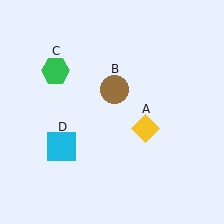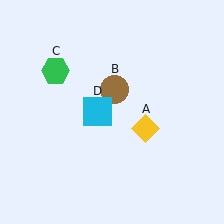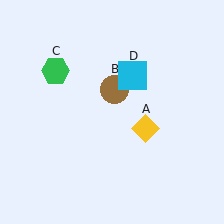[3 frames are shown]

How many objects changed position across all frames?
1 object changed position: cyan square (object D).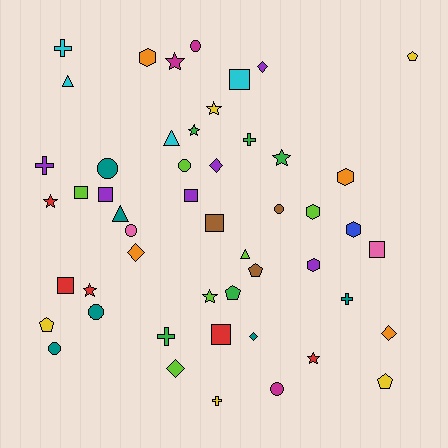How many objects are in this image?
There are 50 objects.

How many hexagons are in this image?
There are 5 hexagons.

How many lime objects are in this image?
There are 6 lime objects.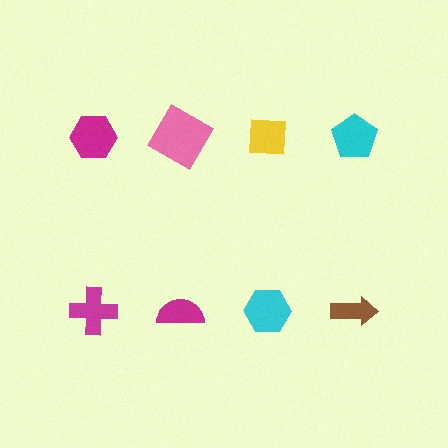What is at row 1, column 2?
A pink square.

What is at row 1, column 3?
A yellow square.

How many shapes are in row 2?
4 shapes.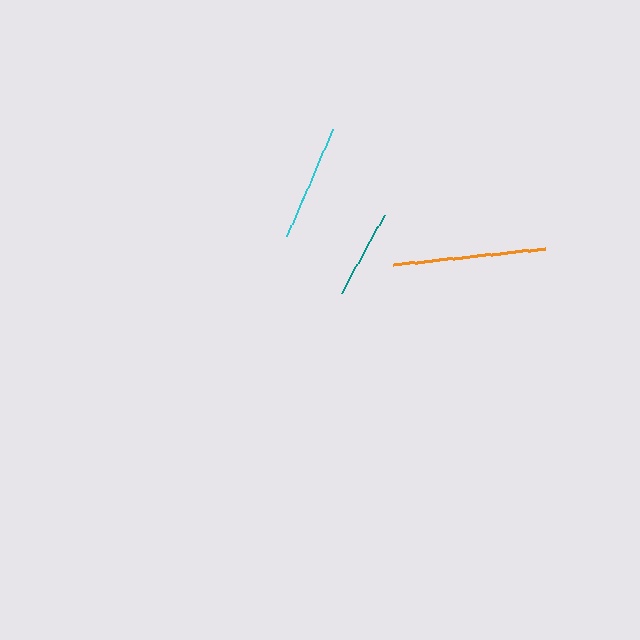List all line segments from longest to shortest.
From longest to shortest: orange, cyan, teal.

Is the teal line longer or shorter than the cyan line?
The cyan line is longer than the teal line.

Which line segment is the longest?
The orange line is the longest at approximately 152 pixels.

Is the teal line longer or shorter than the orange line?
The orange line is longer than the teal line.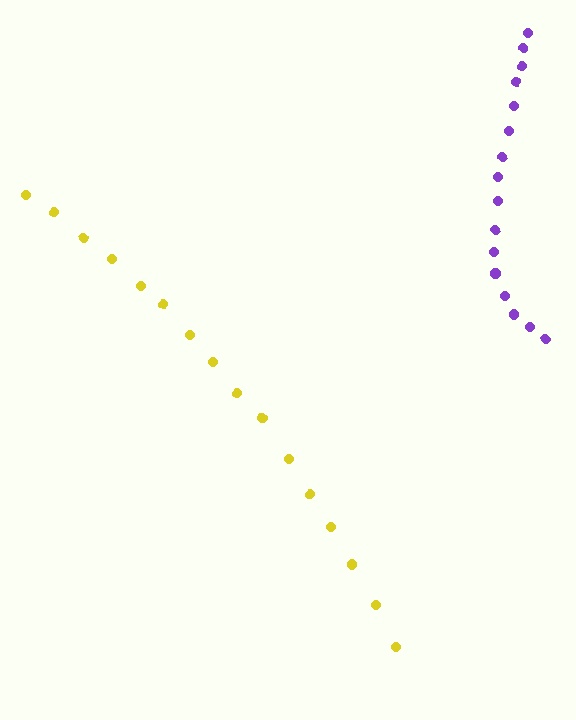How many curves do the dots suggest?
There are 2 distinct paths.